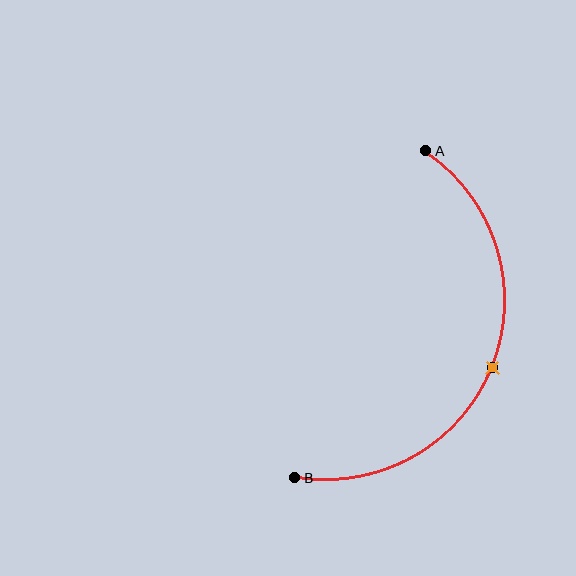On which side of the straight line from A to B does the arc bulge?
The arc bulges to the right of the straight line connecting A and B.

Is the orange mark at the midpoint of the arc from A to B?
Yes. The orange mark lies on the arc at equal arc-length from both A and B — it is the arc midpoint.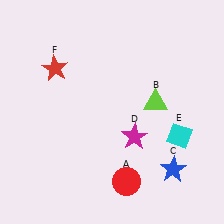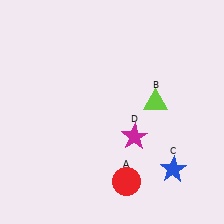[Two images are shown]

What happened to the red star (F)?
The red star (F) was removed in Image 2. It was in the top-left area of Image 1.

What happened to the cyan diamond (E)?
The cyan diamond (E) was removed in Image 2. It was in the bottom-right area of Image 1.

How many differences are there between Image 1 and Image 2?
There are 2 differences between the two images.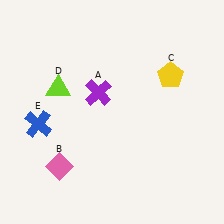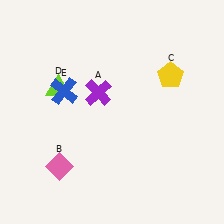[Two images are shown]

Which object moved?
The blue cross (E) moved up.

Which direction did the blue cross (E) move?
The blue cross (E) moved up.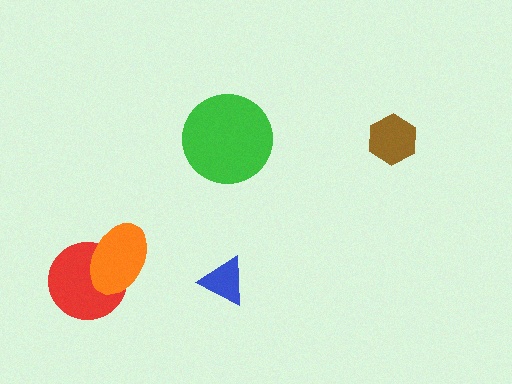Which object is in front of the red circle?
The orange ellipse is in front of the red circle.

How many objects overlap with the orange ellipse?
1 object overlaps with the orange ellipse.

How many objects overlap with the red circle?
1 object overlaps with the red circle.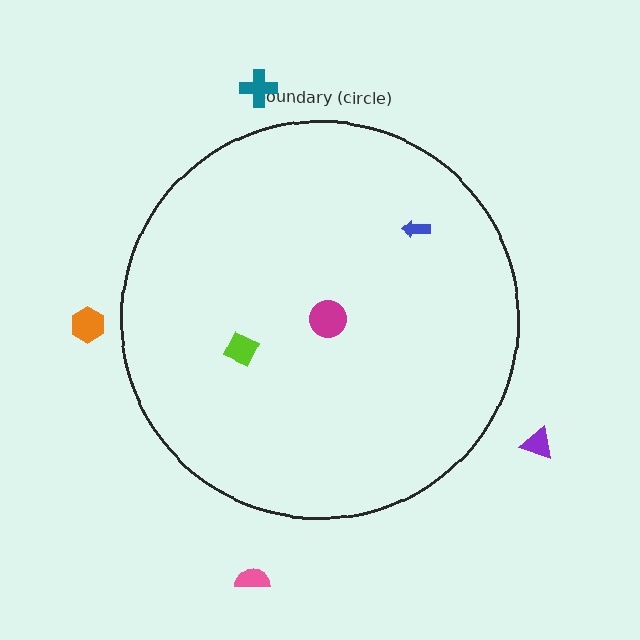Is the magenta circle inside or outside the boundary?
Inside.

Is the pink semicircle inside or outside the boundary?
Outside.